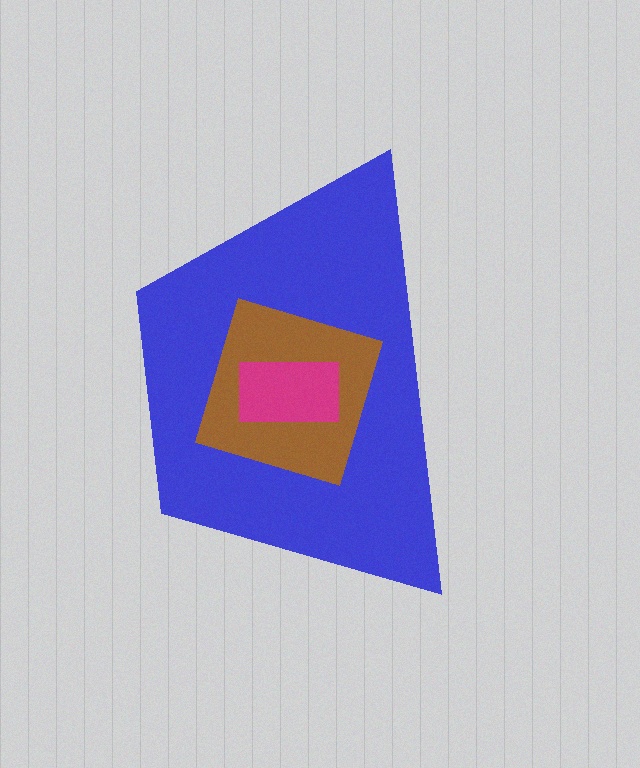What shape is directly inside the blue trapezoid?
The brown diamond.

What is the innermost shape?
The magenta rectangle.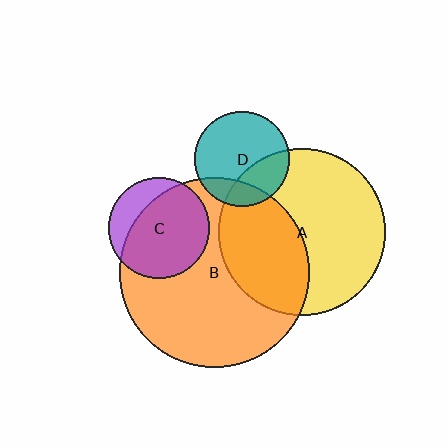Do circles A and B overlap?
Yes.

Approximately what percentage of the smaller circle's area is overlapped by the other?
Approximately 40%.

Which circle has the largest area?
Circle B (orange).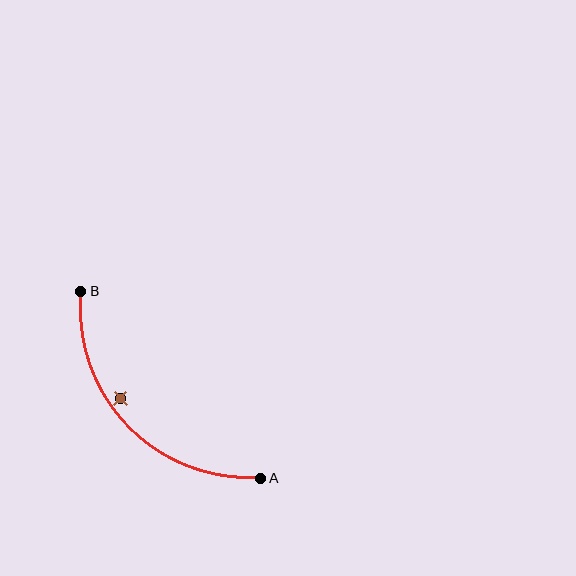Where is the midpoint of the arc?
The arc midpoint is the point on the curve farthest from the straight line joining A and B. It sits below and to the left of that line.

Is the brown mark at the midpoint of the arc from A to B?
No — the brown mark does not lie on the arc at all. It sits slightly inside the curve.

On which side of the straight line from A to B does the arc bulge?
The arc bulges below and to the left of the straight line connecting A and B.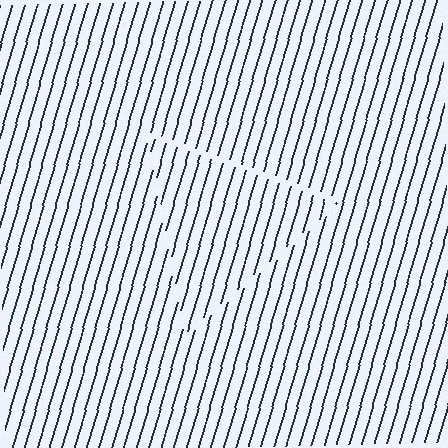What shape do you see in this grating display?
An illusory triangle. The interior of the shape contains the same grating, shifted by half a period — the contour is defined by the phase discontinuity where line-ends from the inner and outer gratings abut.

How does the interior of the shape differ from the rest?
The interior of the shape contains the same grating, shifted by half a period — the contour is defined by the phase discontinuity where line-ends from the inner and outer gratings abut.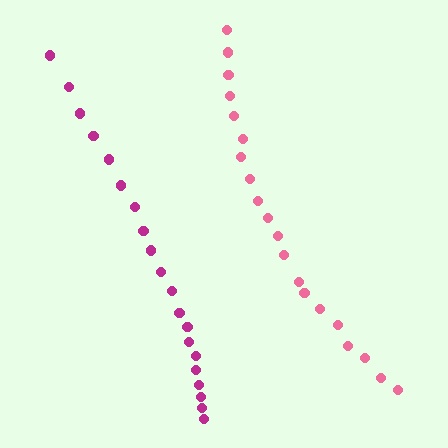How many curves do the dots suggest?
There are 2 distinct paths.